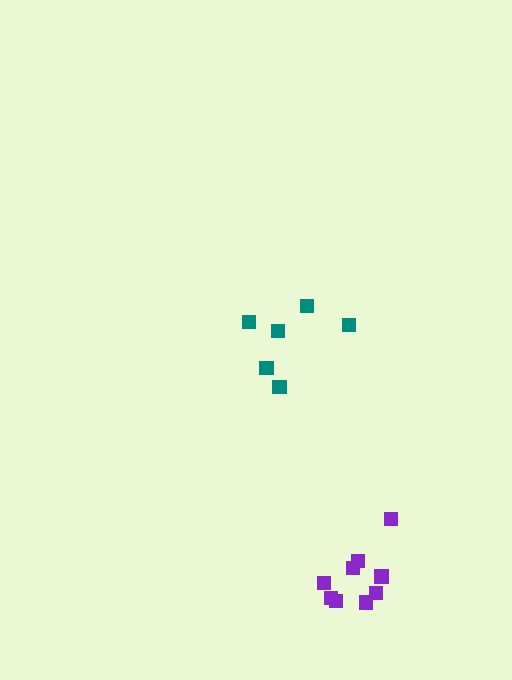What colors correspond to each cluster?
The clusters are colored: teal, purple.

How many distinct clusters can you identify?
There are 2 distinct clusters.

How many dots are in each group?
Group 1: 6 dots, Group 2: 9 dots (15 total).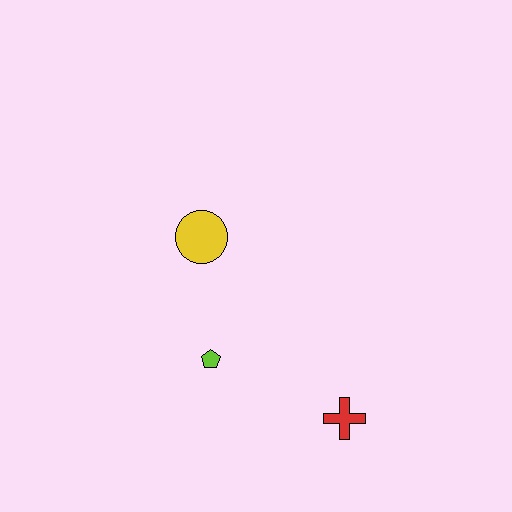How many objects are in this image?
There are 3 objects.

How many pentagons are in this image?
There is 1 pentagon.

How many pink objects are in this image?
There are no pink objects.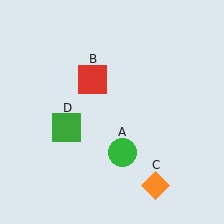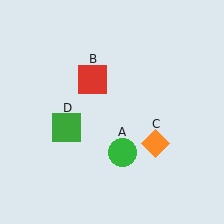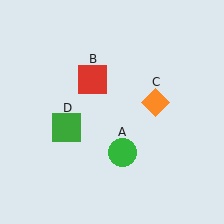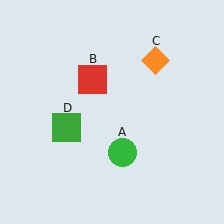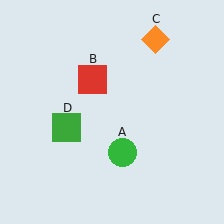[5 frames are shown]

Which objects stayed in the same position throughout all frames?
Green circle (object A) and red square (object B) and green square (object D) remained stationary.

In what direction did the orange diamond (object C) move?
The orange diamond (object C) moved up.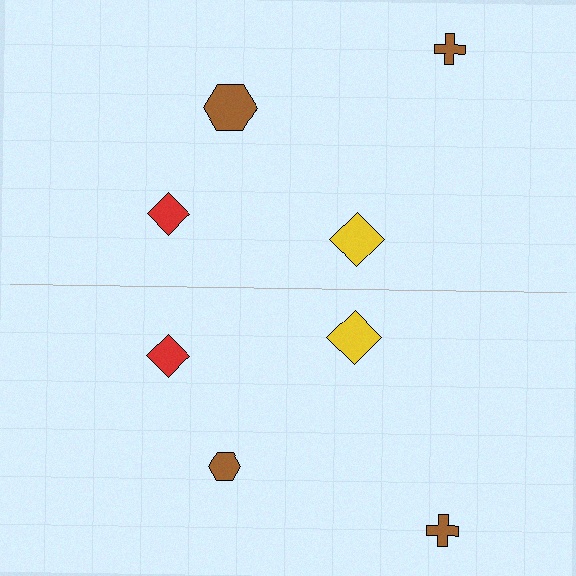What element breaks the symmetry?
The brown hexagon on the bottom side has a different size than its mirror counterpart.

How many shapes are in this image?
There are 8 shapes in this image.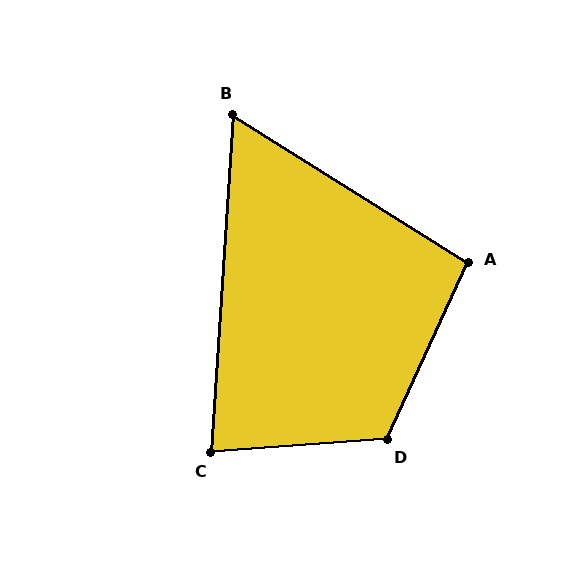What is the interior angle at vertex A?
Approximately 98 degrees (obtuse).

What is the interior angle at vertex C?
Approximately 82 degrees (acute).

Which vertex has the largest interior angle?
D, at approximately 118 degrees.